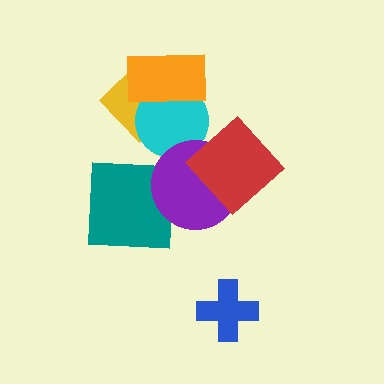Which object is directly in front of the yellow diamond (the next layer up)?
The cyan circle is directly in front of the yellow diamond.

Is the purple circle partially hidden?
Yes, it is partially covered by another shape.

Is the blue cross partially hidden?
No, no other shape covers it.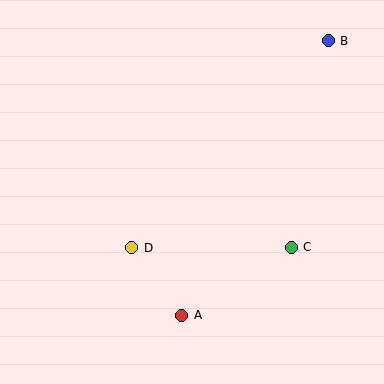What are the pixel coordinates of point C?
Point C is at (291, 247).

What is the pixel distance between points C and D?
The distance between C and D is 160 pixels.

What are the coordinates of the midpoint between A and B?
The midpoint between A and B is at (255, 178).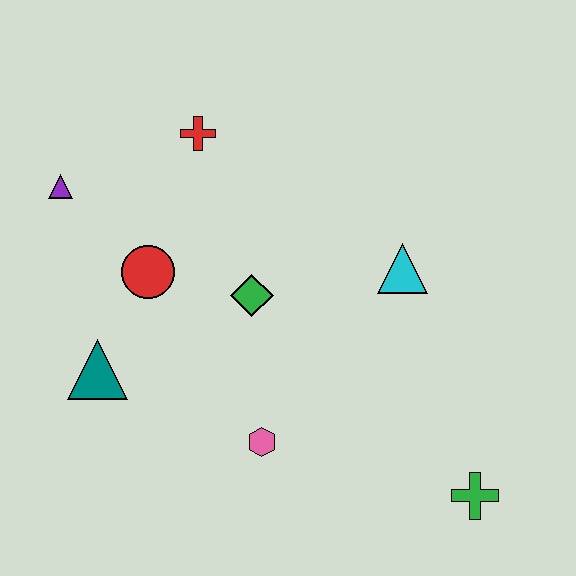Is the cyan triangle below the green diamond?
No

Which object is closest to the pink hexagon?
The green diamond is closest to the pink hexagon.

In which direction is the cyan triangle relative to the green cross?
The cyan triangle is above the green cross.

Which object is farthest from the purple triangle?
The green cross is farthest from the purple triangle.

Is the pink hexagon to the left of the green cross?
Yes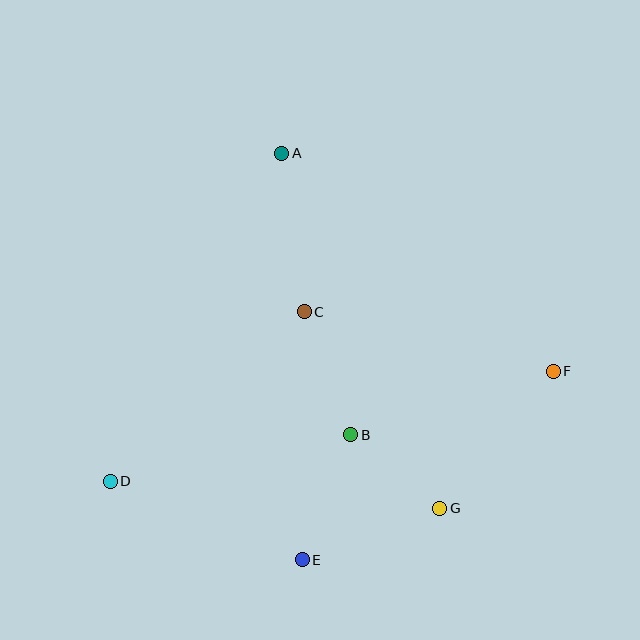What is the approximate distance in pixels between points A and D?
The distance between A and D is approximately 370 pixels.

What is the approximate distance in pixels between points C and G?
The distance between C and G is approximately 239 pixels.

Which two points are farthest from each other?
Points D and F are farthest from each other.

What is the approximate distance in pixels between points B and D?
The distance between B and D is approximately 245 pixels.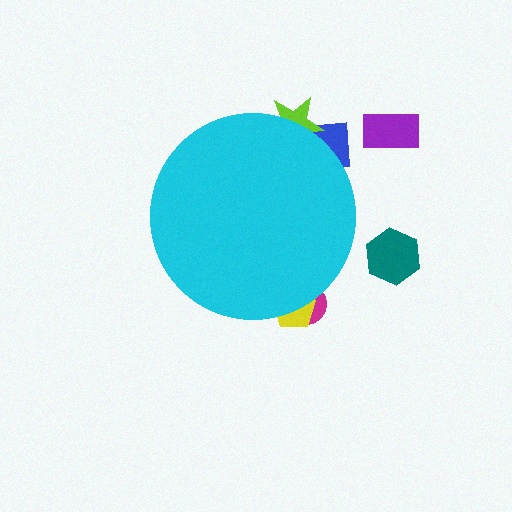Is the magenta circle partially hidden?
Yes, the magenta circle is partially hidden behind the cyan circle.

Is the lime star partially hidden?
Yes, the lime star is partially hidden behind the cyan circle.